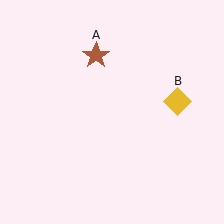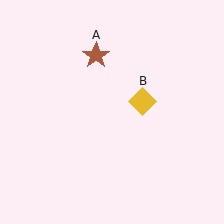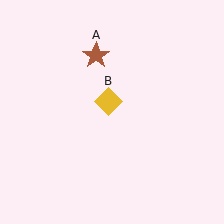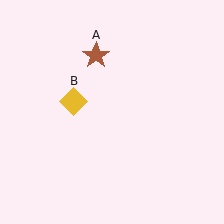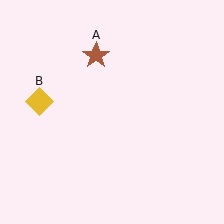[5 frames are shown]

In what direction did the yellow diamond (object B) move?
The yellow diamond (object B) moved left.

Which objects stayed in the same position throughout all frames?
Brown star (object A) remained stationary.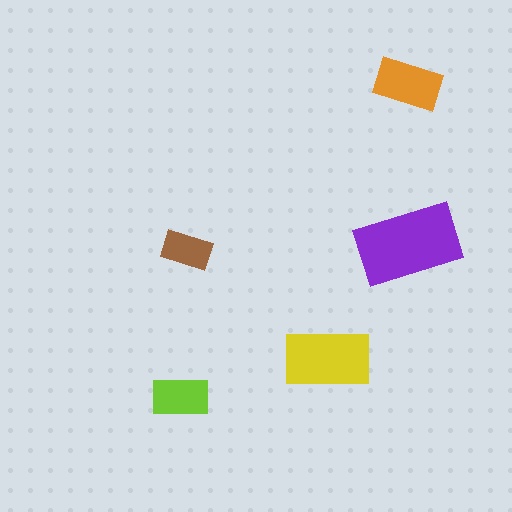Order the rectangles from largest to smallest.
the purple one, the yellow one, the orange one, the lime one, the brown one.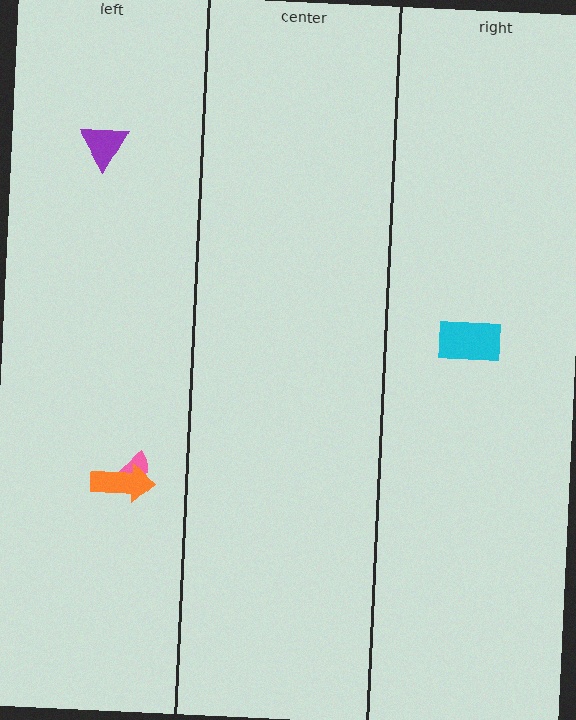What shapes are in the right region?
The cyan rectangle.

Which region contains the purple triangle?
The left region.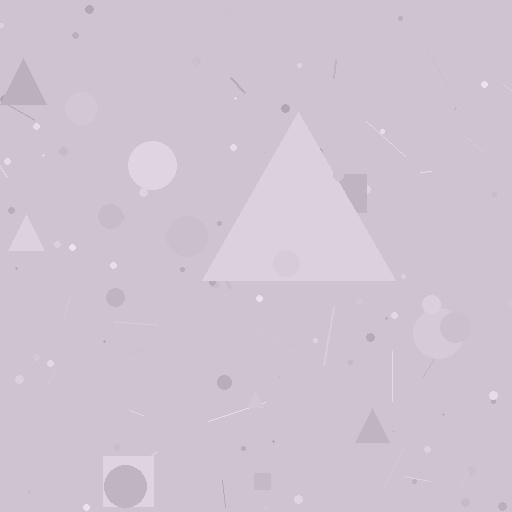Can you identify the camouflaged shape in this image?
The camouflaged shape is a triangle.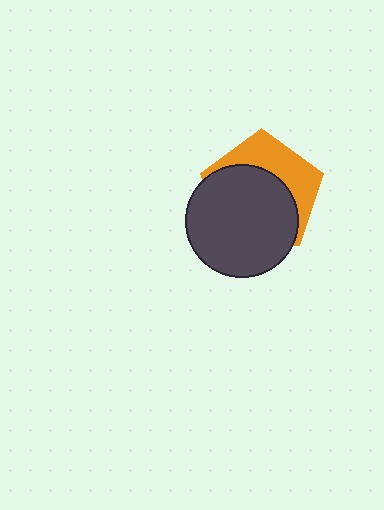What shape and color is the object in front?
The object in front is a dark gray circle.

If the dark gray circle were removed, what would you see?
You would see the complete orange pentagon.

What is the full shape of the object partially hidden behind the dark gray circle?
The partially hidden object is an orange pentagon.